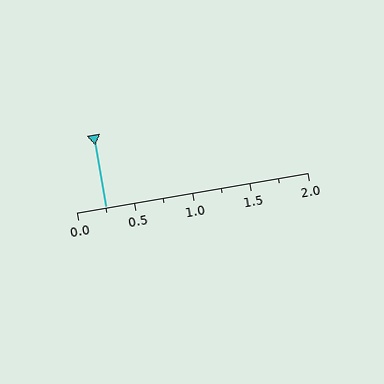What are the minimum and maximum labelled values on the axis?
The axis runs from 0.0 to 2.0.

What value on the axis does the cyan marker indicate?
The marker indicates approximately 0.25.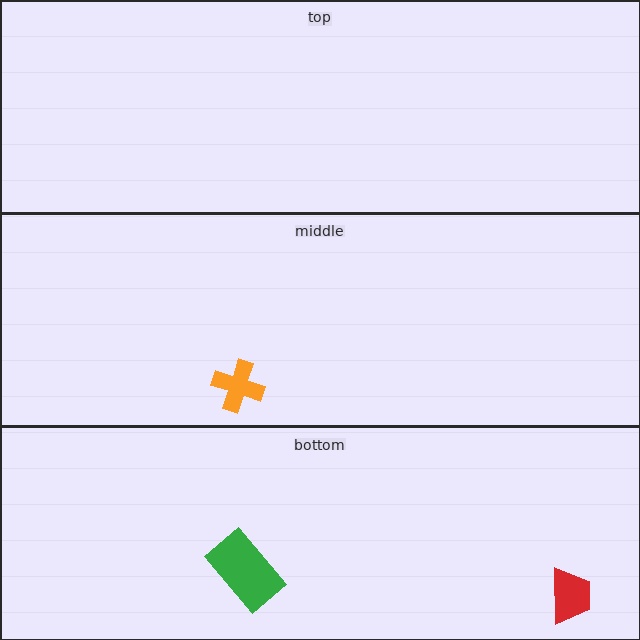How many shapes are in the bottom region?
2.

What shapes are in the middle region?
The orange cross.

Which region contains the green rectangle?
The bottom region.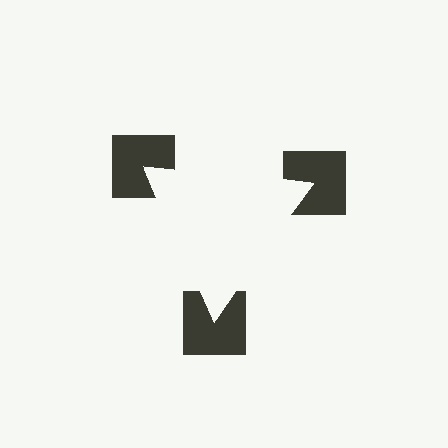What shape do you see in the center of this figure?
An illusory triangle — its edges are inferred from the aligned wedge cuts in the notched squares, not physically drawn.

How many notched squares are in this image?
There are 3 — one at each vertex of the illusory triangle.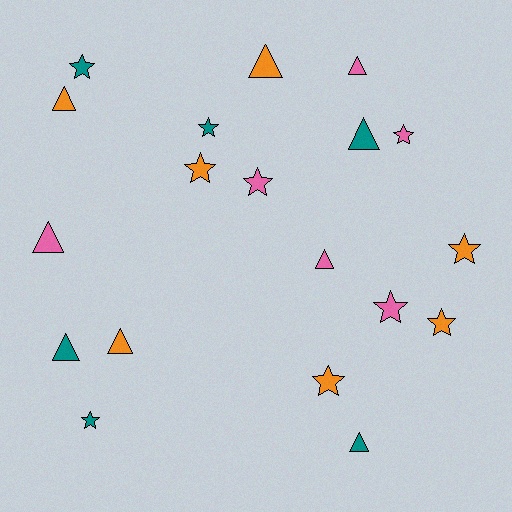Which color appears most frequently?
Orange, with 7 objects.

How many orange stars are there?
There are 4 orange stars.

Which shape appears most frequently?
Star, with 10 objects.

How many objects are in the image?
There are 19 objects.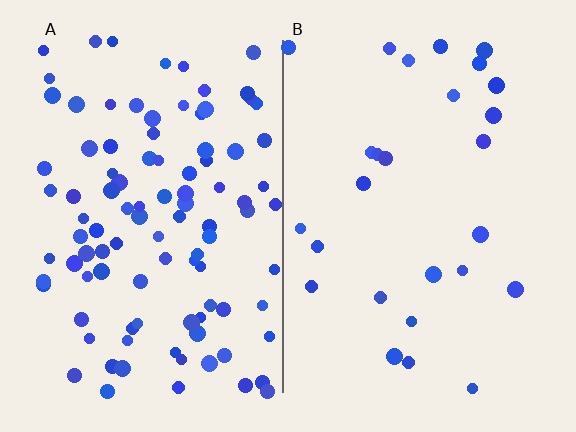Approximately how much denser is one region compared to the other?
Approximately 3.7× — region A over region B.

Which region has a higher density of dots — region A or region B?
A (the left).